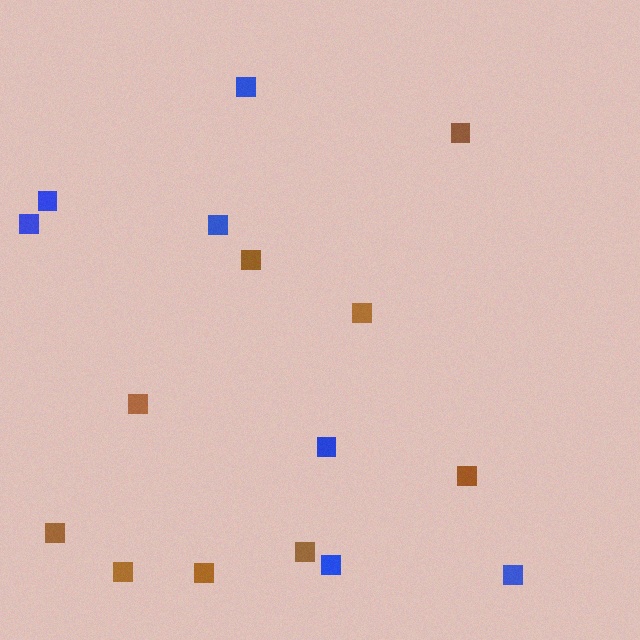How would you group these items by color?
There are 2 groups: one group of blue squares (7) and one group of brown squares (9).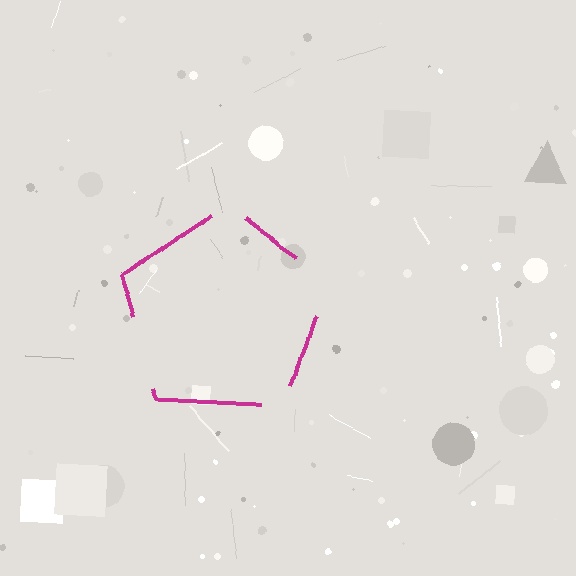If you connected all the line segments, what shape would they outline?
They would outline a pentagon.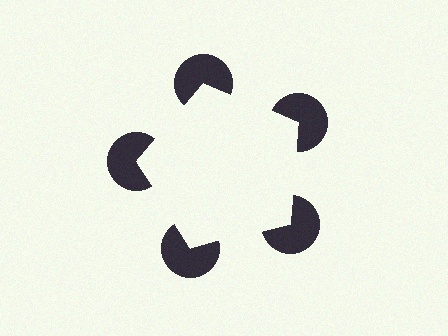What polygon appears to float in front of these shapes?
An illusory pentagon — its edges are inferred from the aligned wedge cuts in the pac-man discs, not physically drawn.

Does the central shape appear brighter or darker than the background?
It typically appears slightly brighter than the background, even though no actual brightness change is drawn.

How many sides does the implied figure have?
5 sides.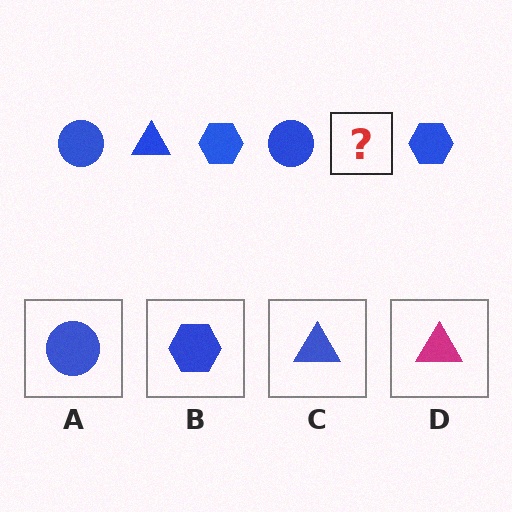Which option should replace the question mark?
Option C.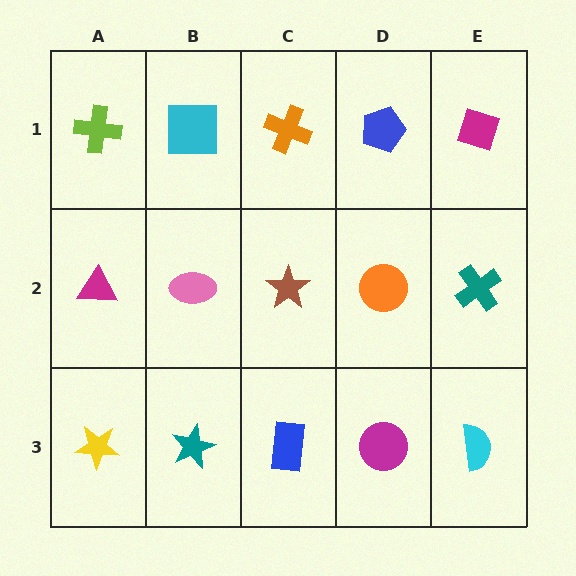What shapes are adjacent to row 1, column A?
A magenta triangle (row 2, column A), a cyan square (row 1, column B).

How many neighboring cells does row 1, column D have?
3.